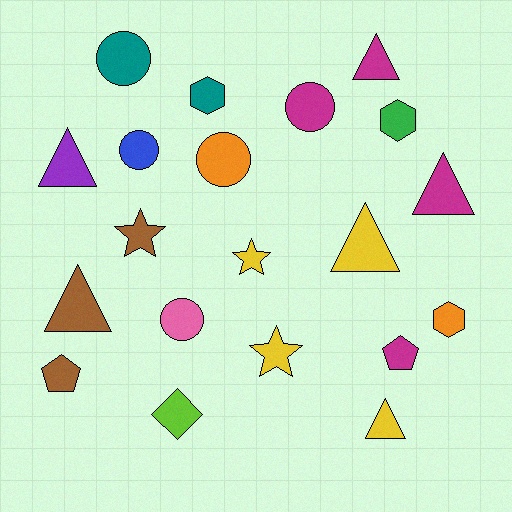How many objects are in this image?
There are 20 objects.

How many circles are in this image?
There are 5 circles.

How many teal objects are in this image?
There are 2 teal objects.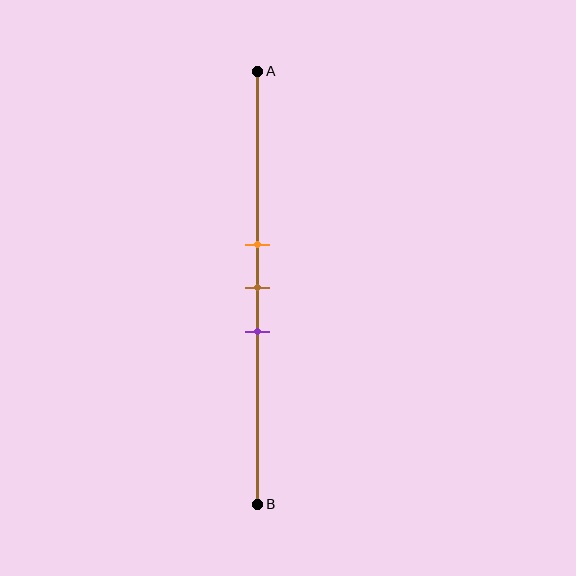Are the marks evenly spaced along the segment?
Yes, the marks are approximately evenly spaced.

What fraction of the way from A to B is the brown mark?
The brown mark is approximately 50% (0.5) of the way from A to B.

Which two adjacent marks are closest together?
The orange and brown marks are the closest adjacent pair.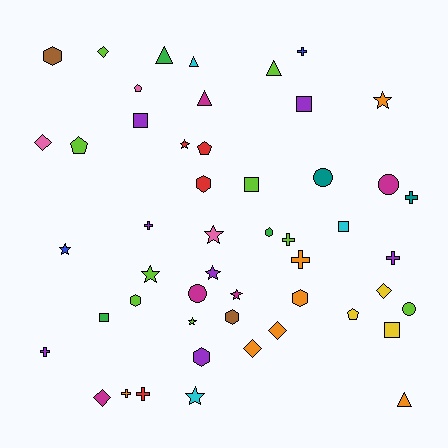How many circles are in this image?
There are 4 circles.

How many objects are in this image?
There are 50 objects.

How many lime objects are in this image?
There are 9 lime objects.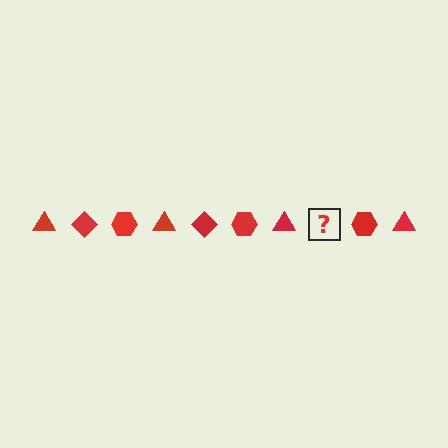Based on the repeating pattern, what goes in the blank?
The blank should be a red diamond.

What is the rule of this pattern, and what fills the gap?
The rule is that the pattern cycles through triangle, diamond, hexagon shapes in red. The gap should be filled with a red diamond.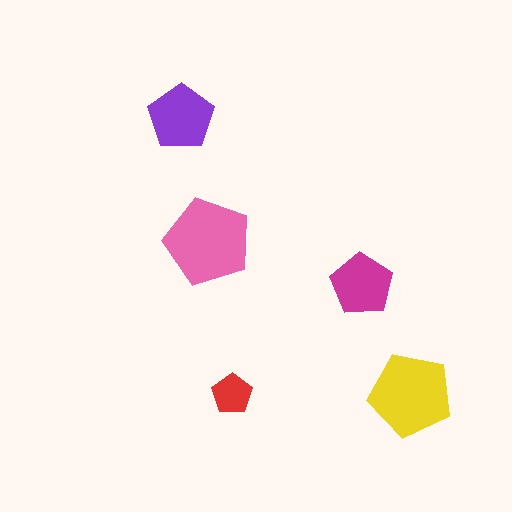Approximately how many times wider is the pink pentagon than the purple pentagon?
About 1.5 times wider.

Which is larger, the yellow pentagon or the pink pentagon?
The pink one.